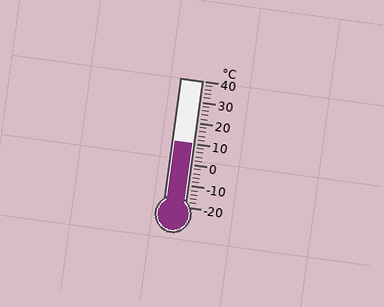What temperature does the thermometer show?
The thermometer shows approximately 10°C.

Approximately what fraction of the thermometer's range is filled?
The thermometer is filled to approximately 50% of its range.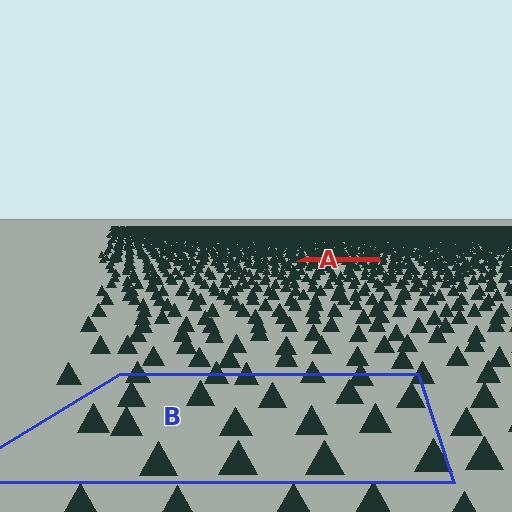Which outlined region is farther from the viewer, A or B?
Region A is farther from the viewer — the texture elements inside it appear smaller and more densely packed.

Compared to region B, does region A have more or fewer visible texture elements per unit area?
Region A has more texture elements per unit area — they are packed more densely because it is farther away.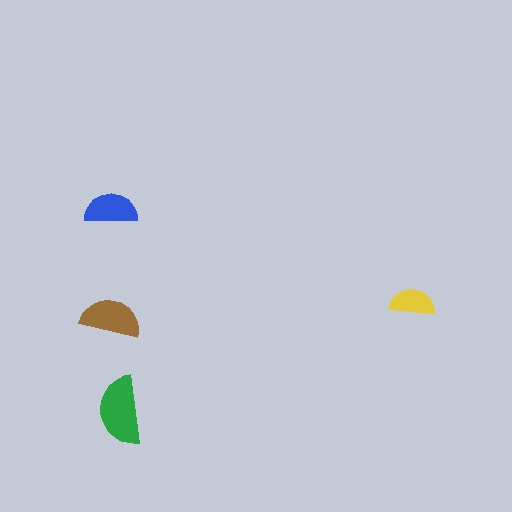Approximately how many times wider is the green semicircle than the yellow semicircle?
About 1.5 times wider.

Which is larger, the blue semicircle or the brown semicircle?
The brown one.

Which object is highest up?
The blue semicircle is topmost.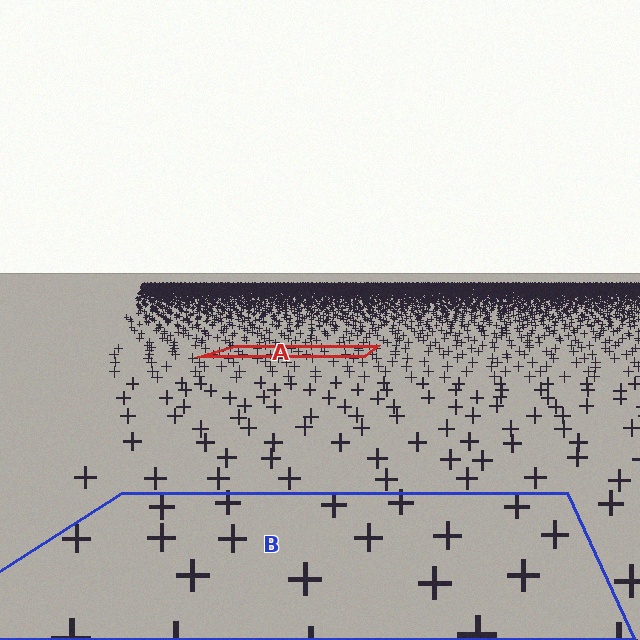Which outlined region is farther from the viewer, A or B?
Region A is farther from the viewer — the texture elements inside it appear smaller and more densely packed.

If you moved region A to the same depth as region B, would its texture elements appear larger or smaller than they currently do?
They would appear larger. At a closer depth, the same texture elements are projected at a bigger on-screen size.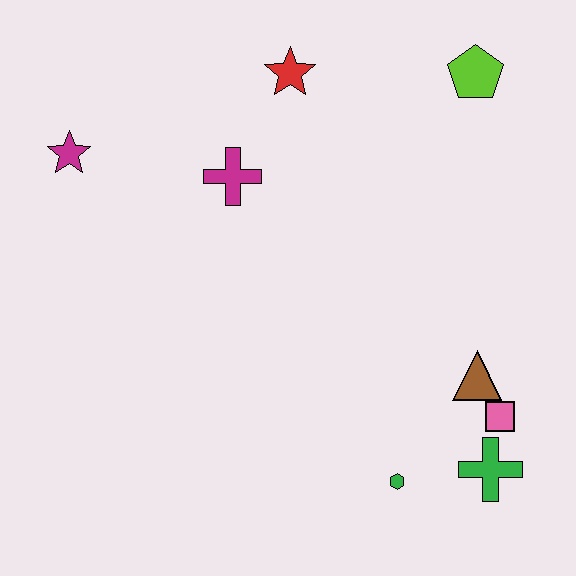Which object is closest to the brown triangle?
The pink square is closest to the brown triangle.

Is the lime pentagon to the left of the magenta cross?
No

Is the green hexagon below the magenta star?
Yes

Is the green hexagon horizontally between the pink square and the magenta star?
Yes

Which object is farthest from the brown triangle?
The magenta star is farthest from the brown triangle.